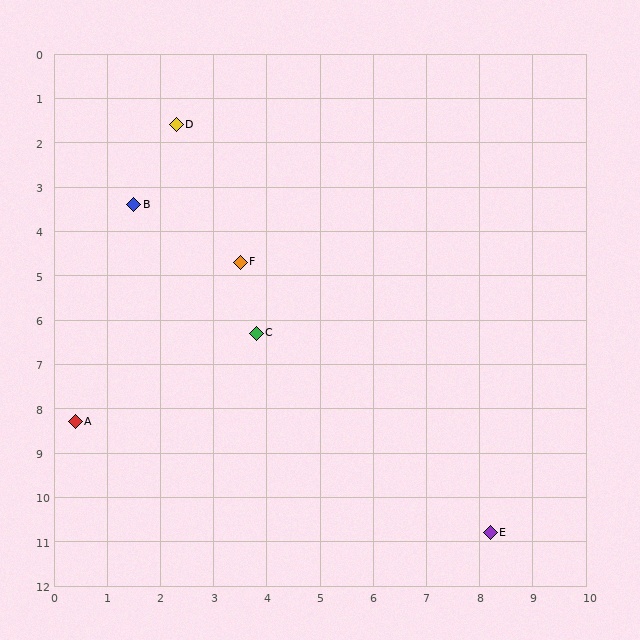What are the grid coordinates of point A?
Point A is at approximately (0.4, 8.3).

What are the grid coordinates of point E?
Point E is at approximately (8.2, 10.8).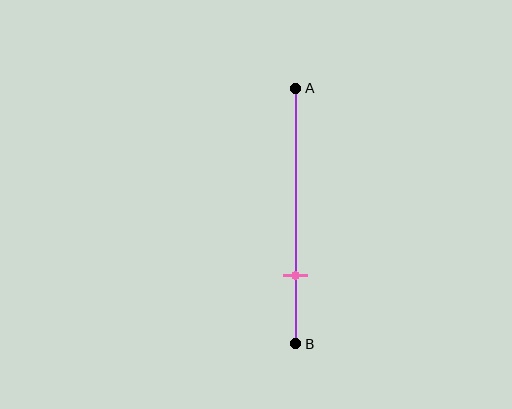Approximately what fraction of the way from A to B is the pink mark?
The pink mark is approximately 75% of the way from A to B.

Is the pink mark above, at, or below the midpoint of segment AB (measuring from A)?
The pink mark is below the midpoint of segment AB.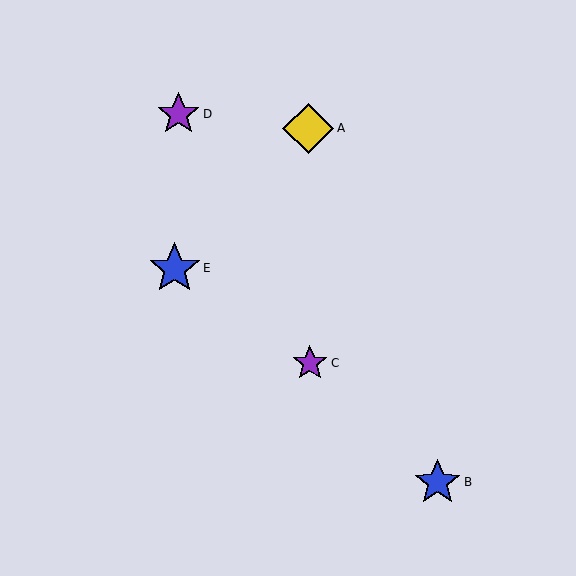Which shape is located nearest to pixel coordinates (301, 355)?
The purple star (labeled C) at (310, 363) is nearest to that location.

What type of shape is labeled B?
Shape B is a blue star.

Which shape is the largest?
The blue star (labeled E) is the largest.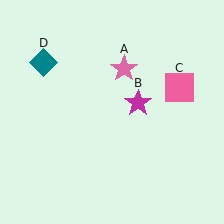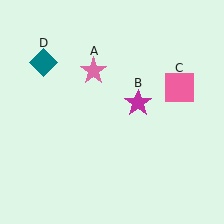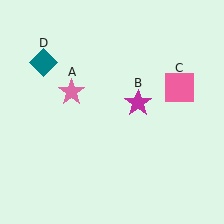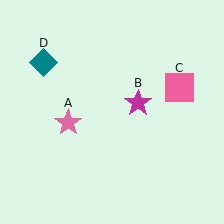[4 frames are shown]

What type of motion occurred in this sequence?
The pink star (object A) rotated counterclockwise around the center of the scene.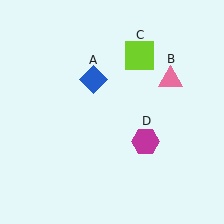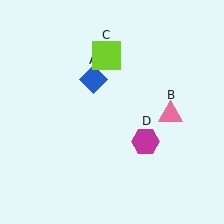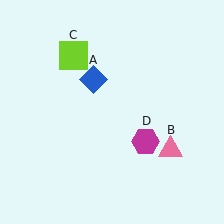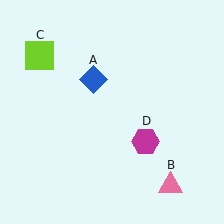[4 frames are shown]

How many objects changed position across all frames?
2 objects changed position: pink triangle (object B), lime square (object C).